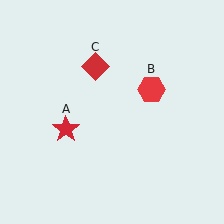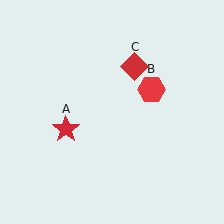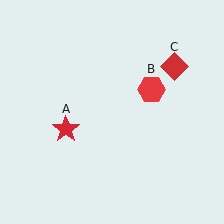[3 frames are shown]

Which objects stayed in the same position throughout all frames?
Red star (object A) and red hexagon (object B) remained stationary.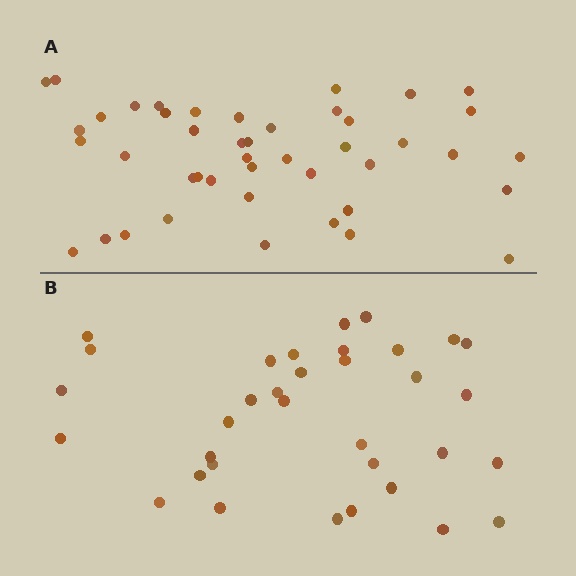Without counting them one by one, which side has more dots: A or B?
Region A (the top region) has more dots.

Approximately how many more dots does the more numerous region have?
Region A has roughly 10 or so more dots than region B.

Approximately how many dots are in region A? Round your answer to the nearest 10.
About 40 dots. (The exact count is 44, which rounds to 40.)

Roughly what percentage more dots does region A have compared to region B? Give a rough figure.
About 30% more.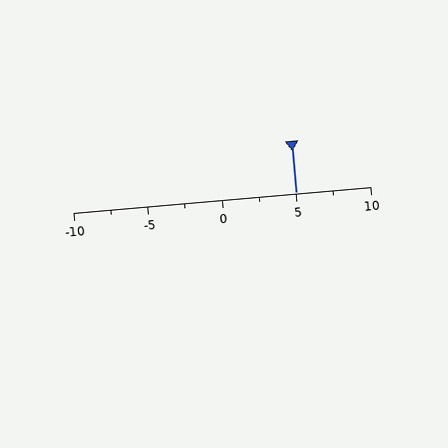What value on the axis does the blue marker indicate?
The marker indicates approximately 5.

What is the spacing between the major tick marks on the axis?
The major ticks are spaced 5 apart.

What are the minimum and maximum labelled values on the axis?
The axis runs from -10 to 10.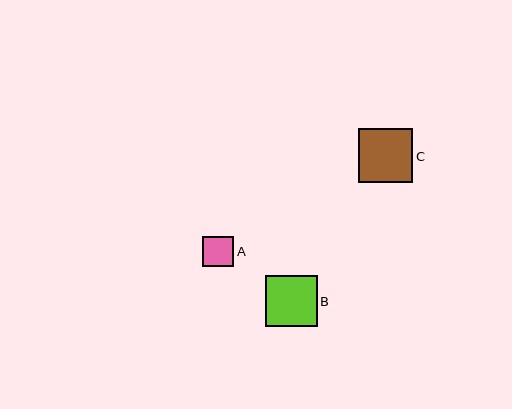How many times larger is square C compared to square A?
Square C is approximately 1.8 times the size of square A.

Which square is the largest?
Square C is the largest with a size of approximately 54 pixels.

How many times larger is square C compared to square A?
Square C is approximately 1.8 times the size of square A.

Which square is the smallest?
Square A is the smallest with a size of approximately 31 pixels.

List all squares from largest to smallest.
From largest to smallest: C, B, A.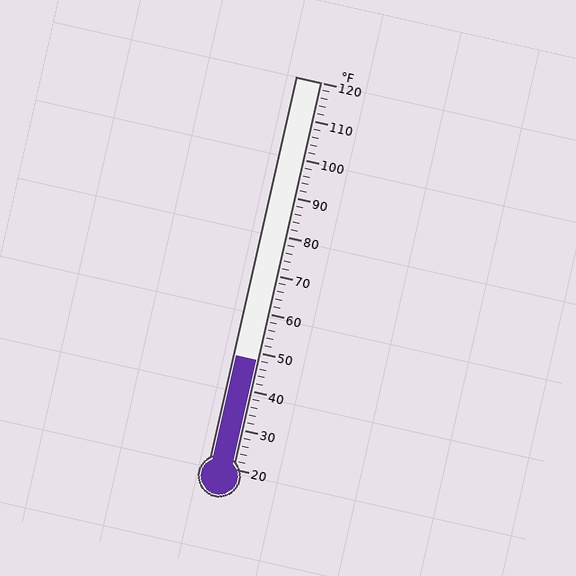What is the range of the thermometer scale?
The thermometer scale ranges from 20°F to 120°F.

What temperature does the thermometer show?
The thermometer shows approximately 48°F.